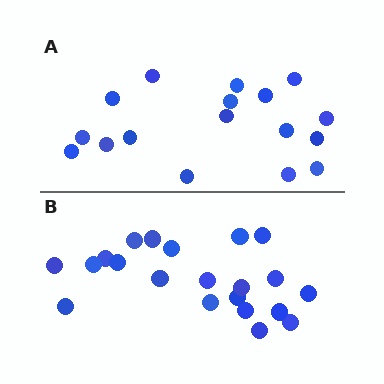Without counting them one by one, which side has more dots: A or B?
Region B (the bottom region) has more dots.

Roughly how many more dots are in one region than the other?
Region B has about 4 more dots than region A.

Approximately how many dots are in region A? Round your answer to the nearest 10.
About 20 dots. (The exact count is 17, which rounds to 20.)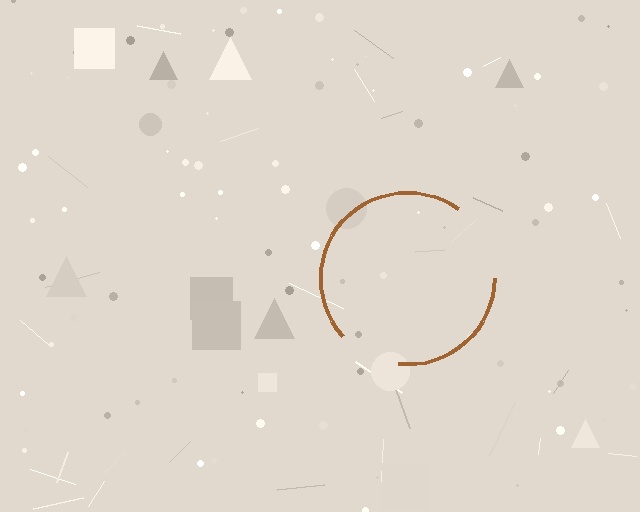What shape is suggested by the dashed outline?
The dashed outline suggests a circle.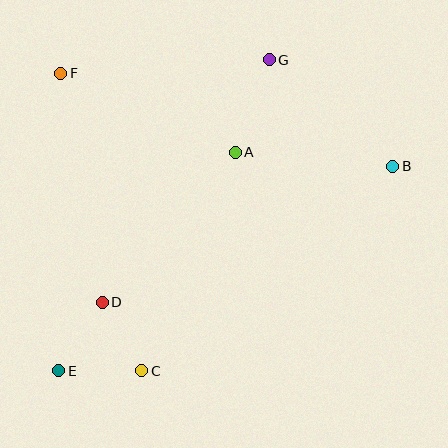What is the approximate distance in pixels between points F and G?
The distance between F and G is approximately 209 pixels.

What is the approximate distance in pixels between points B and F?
The distance between B and F is approximately 345 pixels.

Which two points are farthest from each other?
Points B and E are farthest from each other.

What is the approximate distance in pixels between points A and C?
The distance between A and C is approximately 238 pixels.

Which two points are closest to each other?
Points C and D are closest to each other.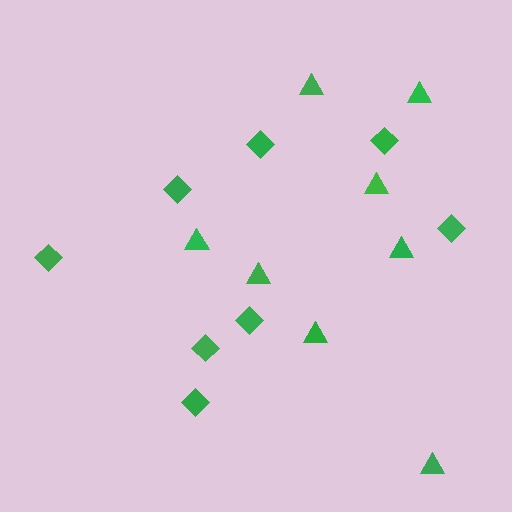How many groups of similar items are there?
There are 2 groups: one group of triangles (8) and one group of diamonds (8).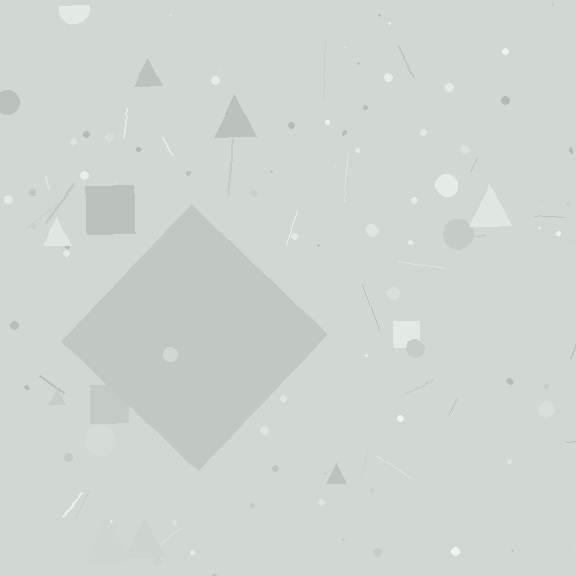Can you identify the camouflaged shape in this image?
The camouflaged shape is a diamond.